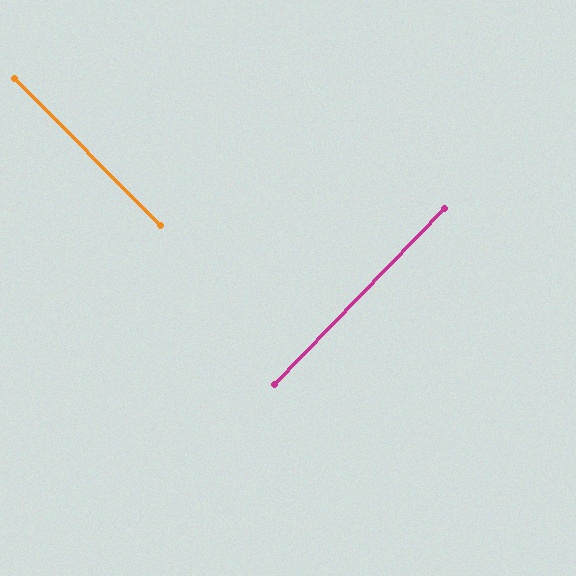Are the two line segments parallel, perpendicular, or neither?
Perpendicular — they meet at approximately 89°.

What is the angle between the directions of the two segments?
Approximately 89 degrees.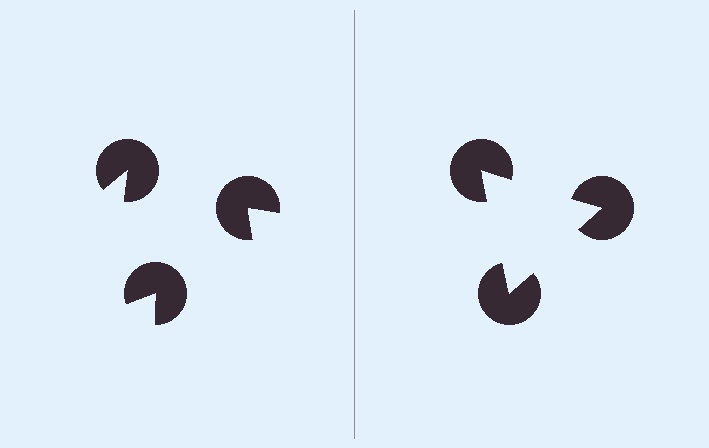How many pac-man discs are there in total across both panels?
6 — 3 on each side.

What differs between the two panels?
The pac-man discs are positioned identically on both sides; only the wedge orientations differ. On the right they align to a triangle; on the left they are misaligned.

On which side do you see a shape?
An illusory triangle appears on the right side. On the left side the wedge cuts are rotated, so no coherent shape forms.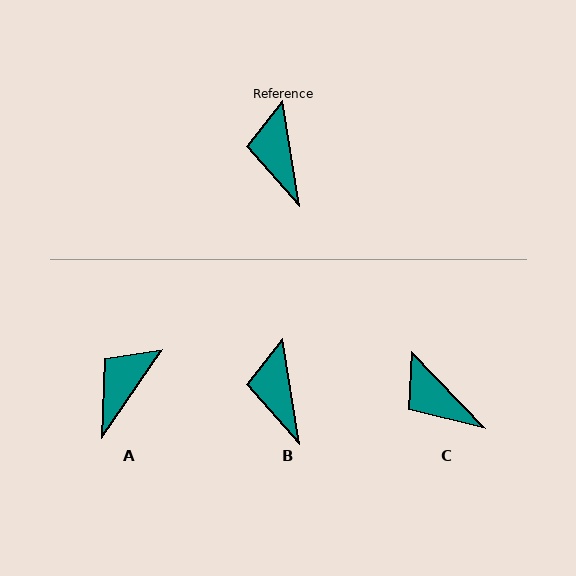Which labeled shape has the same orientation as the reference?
B.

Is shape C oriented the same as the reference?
No, it is off by about 35 degrees.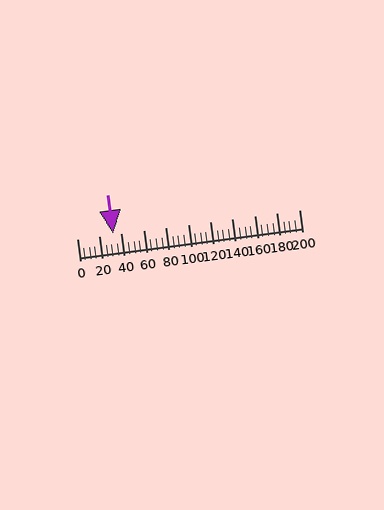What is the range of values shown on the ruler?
The ruler shows values from 0 to 200.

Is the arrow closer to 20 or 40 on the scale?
The arrow is closer to 40.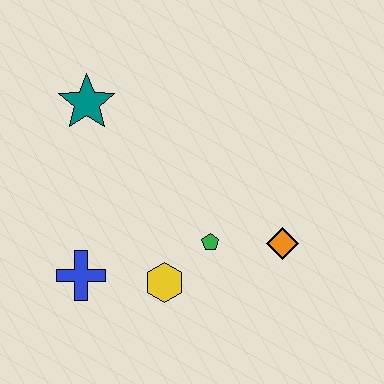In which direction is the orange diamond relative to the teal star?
The orange diamond is to the right of the teal star.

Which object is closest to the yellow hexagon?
The green pentagon is closest to the yellow hexagon.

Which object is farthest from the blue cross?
The orange diamond is farthest from the blue cross.